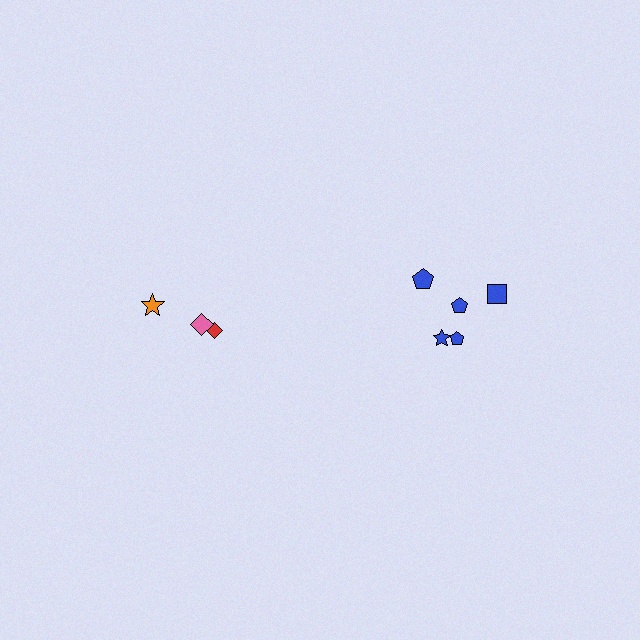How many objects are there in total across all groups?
There are 8 objects.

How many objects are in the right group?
There are 5 objects.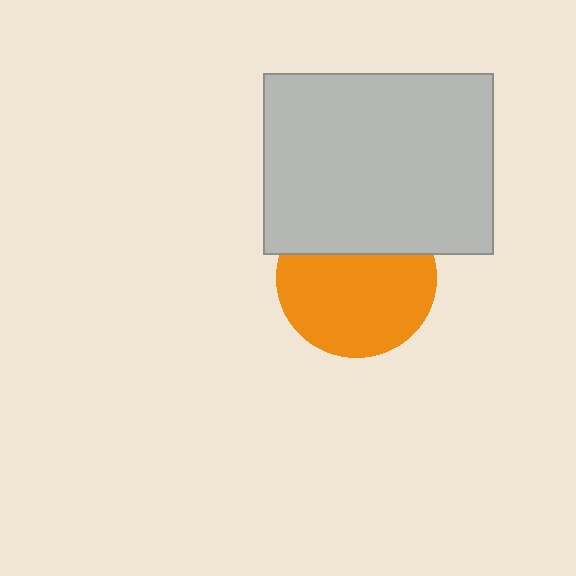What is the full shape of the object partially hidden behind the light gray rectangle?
The partially hidden object is an orange circle.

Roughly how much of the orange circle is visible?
Most of it is visible (roughly 68%).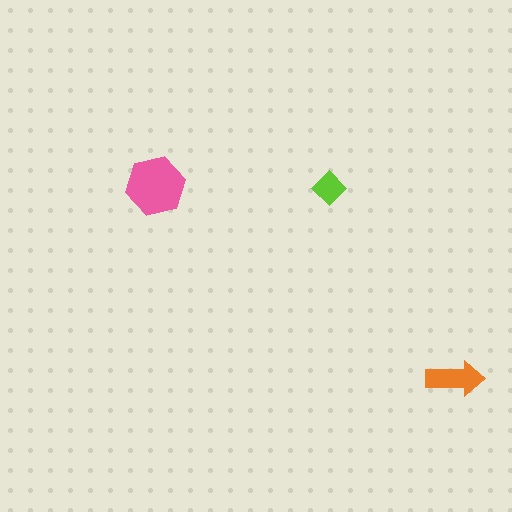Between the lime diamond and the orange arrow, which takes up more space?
The orange arrow.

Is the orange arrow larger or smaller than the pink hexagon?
Smaller.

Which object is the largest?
The pink hexagon.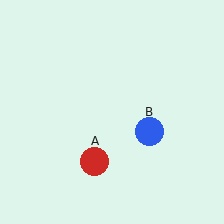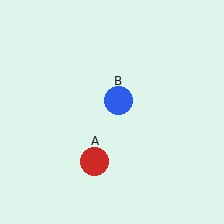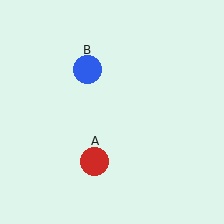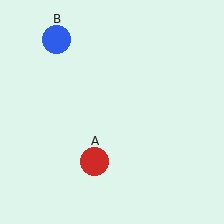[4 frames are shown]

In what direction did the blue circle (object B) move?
The blue circle (object B) moved up and to the left.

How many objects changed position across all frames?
1 object changed position: blue circle (object B).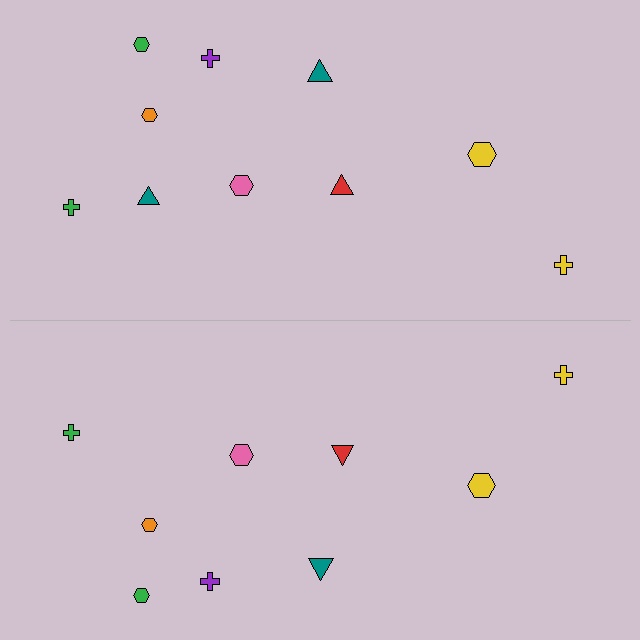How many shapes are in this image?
There are 19 shapes in this image.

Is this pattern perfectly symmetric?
No, the pattern is not perfectly symmetric. A teal triangle is missing from the bottom side.